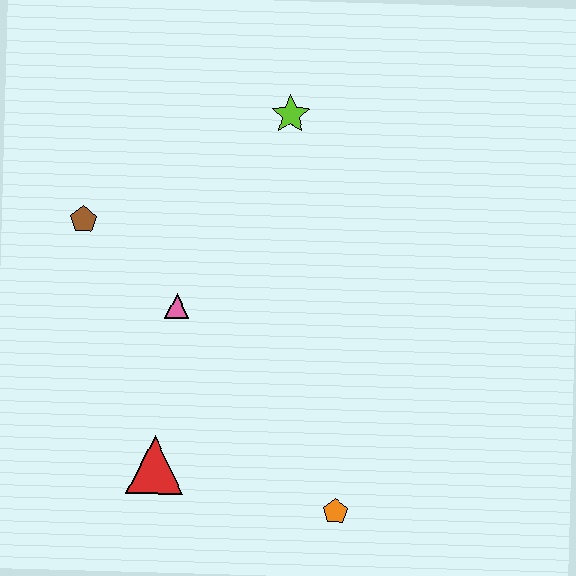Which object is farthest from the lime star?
The orange pentagon is farthest from the lime star.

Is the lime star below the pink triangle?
No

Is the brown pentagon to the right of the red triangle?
No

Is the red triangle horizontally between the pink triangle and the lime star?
No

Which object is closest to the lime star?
The pink triangle is closest to the lime star.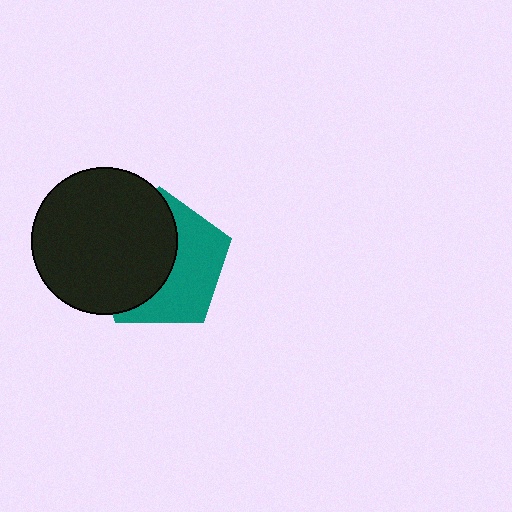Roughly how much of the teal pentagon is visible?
About half of it is visible (roughly 47%).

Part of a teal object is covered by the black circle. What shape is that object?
It is a pentagon.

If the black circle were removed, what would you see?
You would see the complete teal pentagon.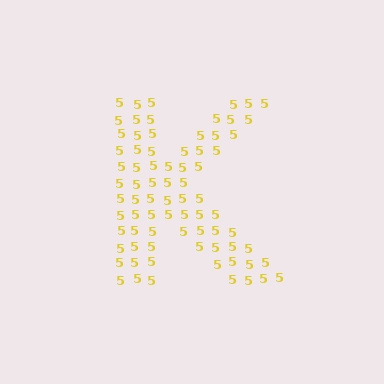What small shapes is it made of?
It is made of small digit 5's.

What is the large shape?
The large shape is the letter K.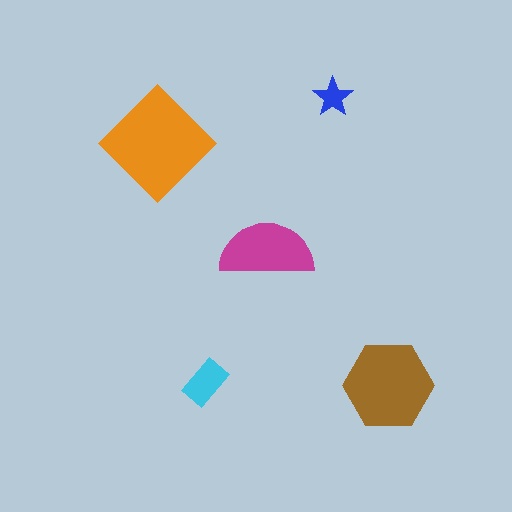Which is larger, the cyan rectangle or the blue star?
The cyan rectangle.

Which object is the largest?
The orange diamond.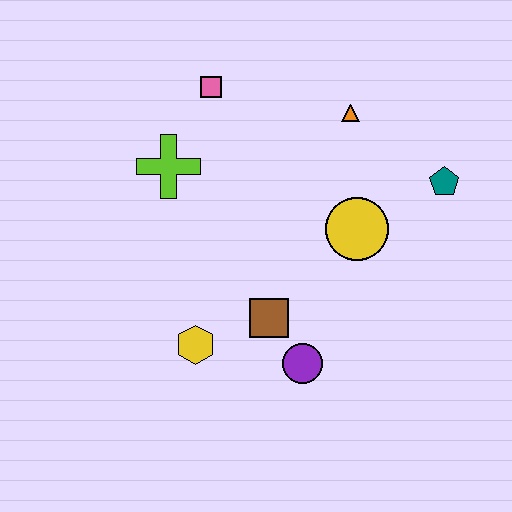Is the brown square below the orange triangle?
Yes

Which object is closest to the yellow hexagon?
The brown square is closest to the yellow hexagon.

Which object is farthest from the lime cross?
The teal pentagon is farthest from the lime cross.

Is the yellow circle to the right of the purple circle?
Yes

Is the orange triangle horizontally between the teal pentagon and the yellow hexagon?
Yes